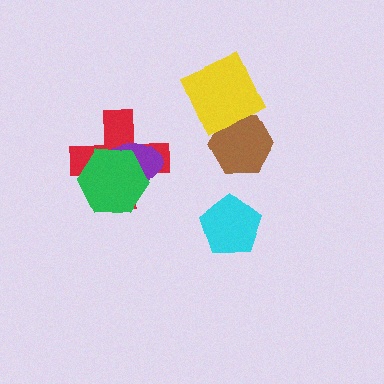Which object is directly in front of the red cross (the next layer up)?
The purple ellipse is directly in front of the red cross.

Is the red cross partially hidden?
Yes, it is partially covered by another shape.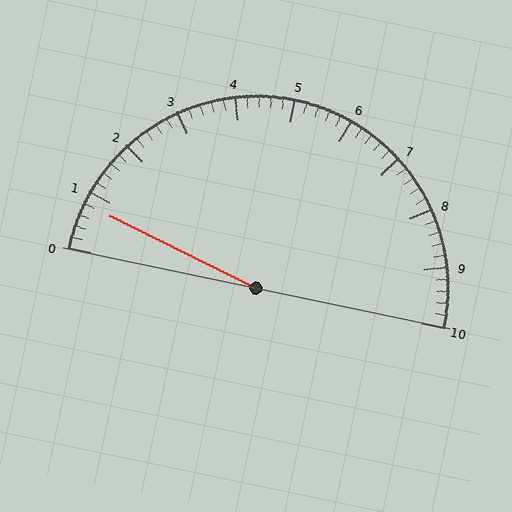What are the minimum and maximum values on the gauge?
The gauge ranges from 0 to 10.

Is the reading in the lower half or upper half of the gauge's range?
The reading is in the lower half of the range (0 to 10).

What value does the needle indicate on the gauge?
The needle indicates approximately 0.8.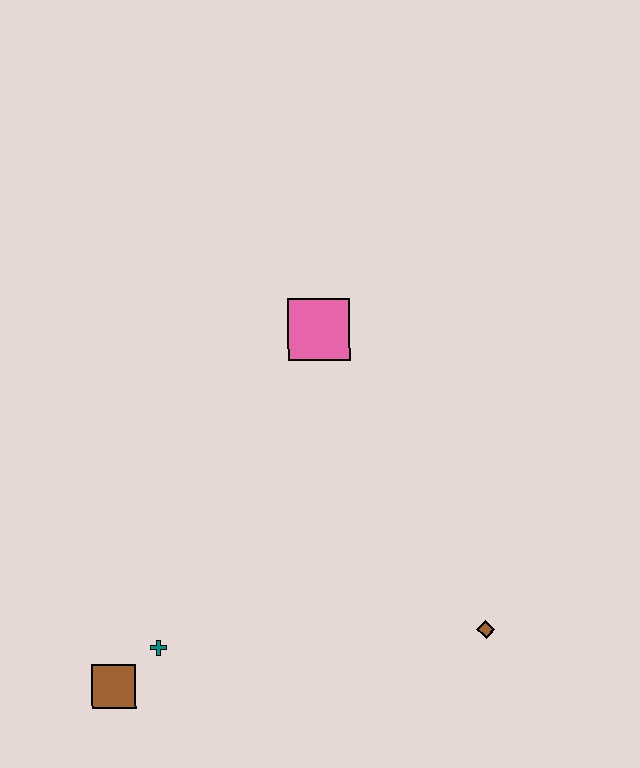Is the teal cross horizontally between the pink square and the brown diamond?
No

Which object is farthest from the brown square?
The pink square is farthest from the brown square.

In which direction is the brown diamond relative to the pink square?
The brown diamond is below the pink square.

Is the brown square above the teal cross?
No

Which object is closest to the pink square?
The brown diamond is closest to the pink square.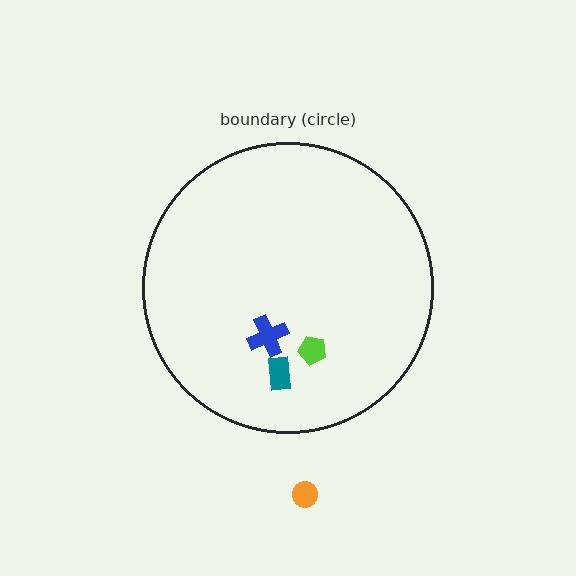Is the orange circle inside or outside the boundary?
Outside.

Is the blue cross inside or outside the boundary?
Inside.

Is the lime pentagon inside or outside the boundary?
Inside.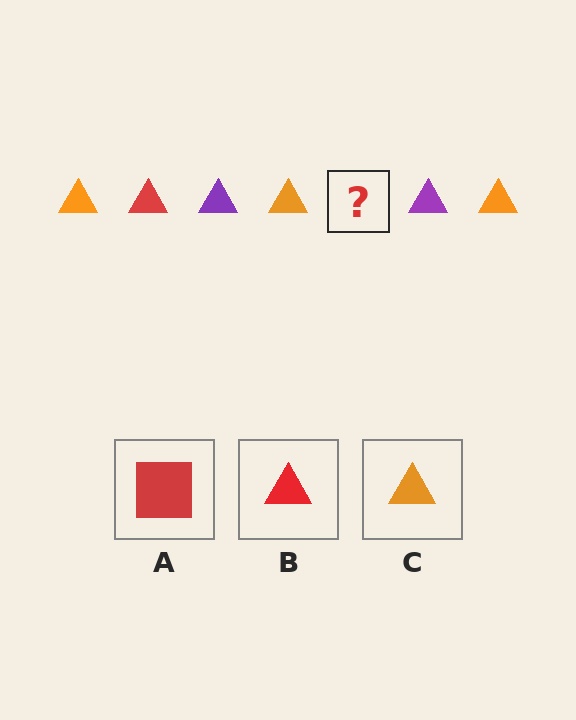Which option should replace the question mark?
Option B.